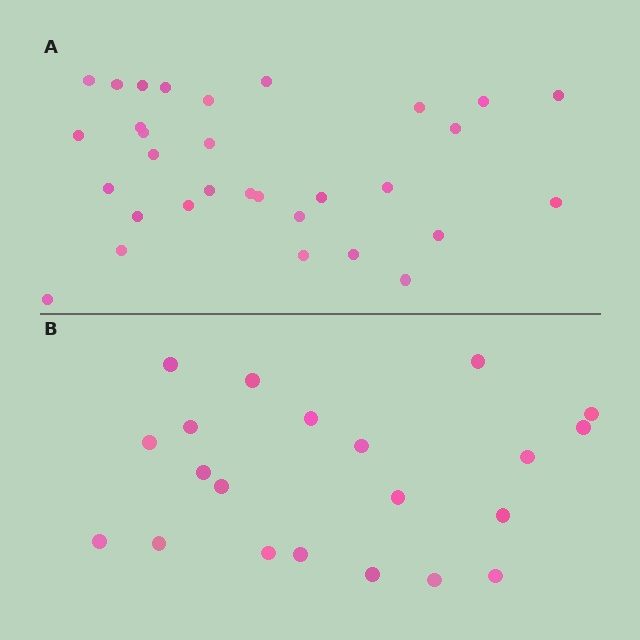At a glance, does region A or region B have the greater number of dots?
Region A (the top region) has more dots.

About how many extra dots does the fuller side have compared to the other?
Region A has roughly 10 or so more dots than region B.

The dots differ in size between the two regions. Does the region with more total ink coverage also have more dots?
No. Region B has more total ink coverage because its dots are larger, but region A actually contains more individual dots. Total area can be misleading — the number of items is what matters here.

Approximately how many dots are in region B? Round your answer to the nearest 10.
About 20 dots. (The exact count is 21, which rounds to 20.)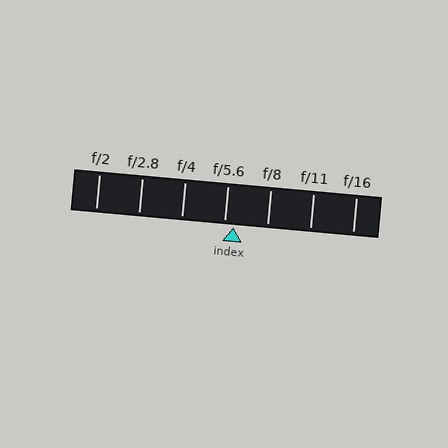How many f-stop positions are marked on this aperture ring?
There are 7 f-stop positions marked.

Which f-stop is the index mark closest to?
The index mark is closest to f/5.6.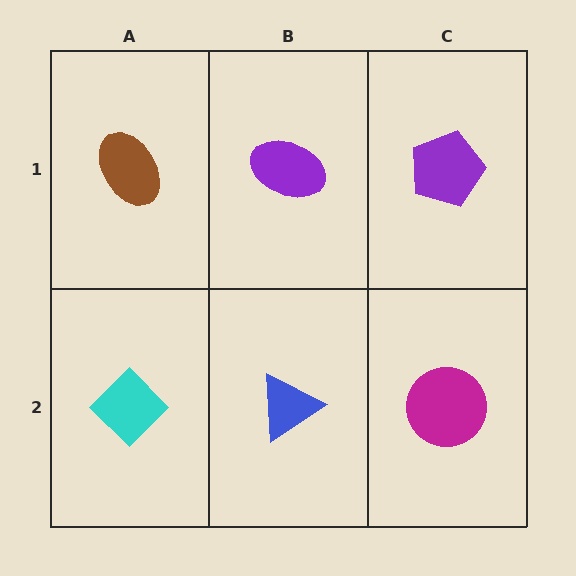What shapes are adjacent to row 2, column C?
A purple pentagon (row 1, column C), a blue triangle (row 2, column B).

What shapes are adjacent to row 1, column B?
A blue triangle (row 2, column B), a brown ellipse (row 1, column A), a purple pentagon (row 1, column C).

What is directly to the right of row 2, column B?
A magenta circle.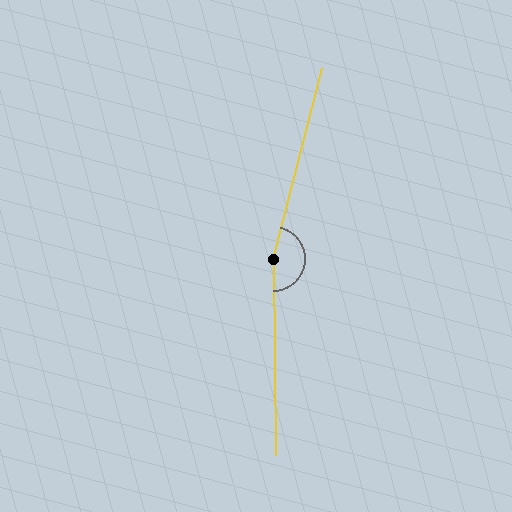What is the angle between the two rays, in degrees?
Approximately 165 degrees.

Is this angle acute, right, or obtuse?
It is obtuse.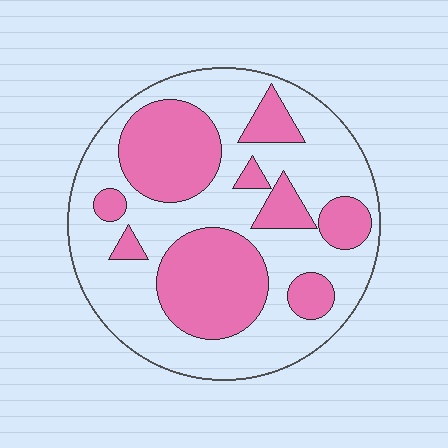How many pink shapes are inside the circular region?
9.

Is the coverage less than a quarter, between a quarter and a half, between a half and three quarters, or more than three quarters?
Between a quarter and a half.